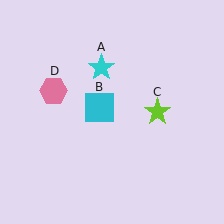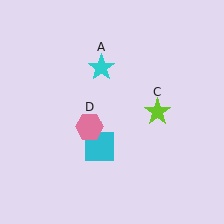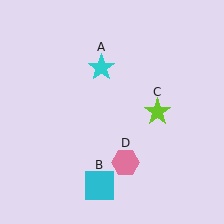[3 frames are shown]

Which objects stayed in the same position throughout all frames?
Cyan star (object A) and lime star (object C) remained stationary.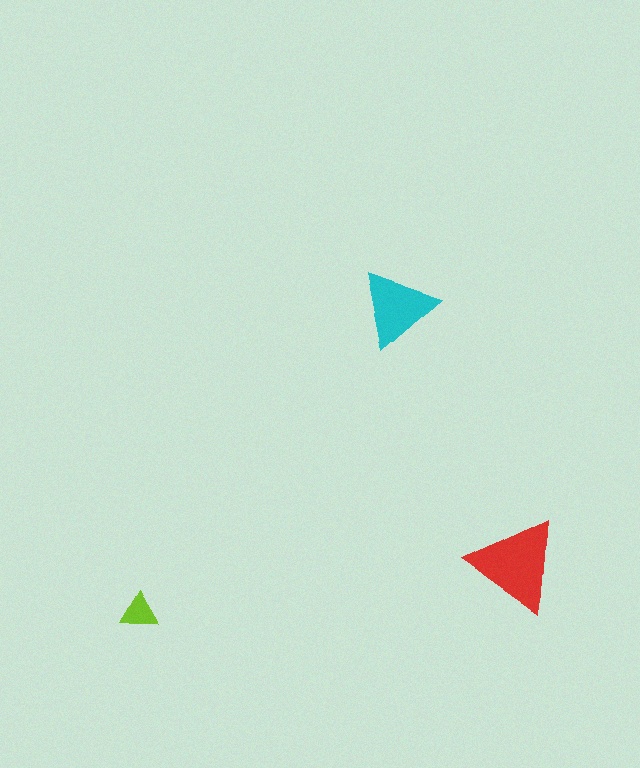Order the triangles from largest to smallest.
the red one, the cyan one, the lime one.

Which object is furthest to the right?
The red triangle is rightmost.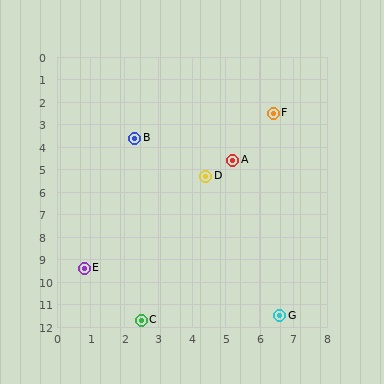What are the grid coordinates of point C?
Point C is at approximately (2.5, 11.7).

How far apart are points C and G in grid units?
Points C and G are about 4.1 grid units apart.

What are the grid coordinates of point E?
Point E is at approximately (0.8, 9.4).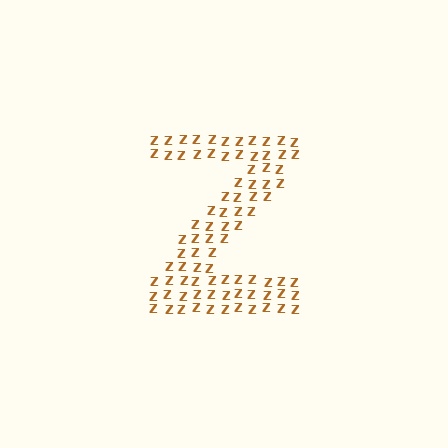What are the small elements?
The small elements are letter Z's.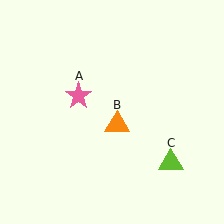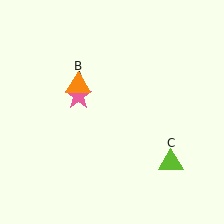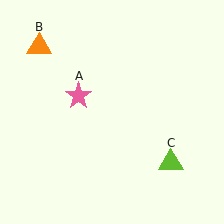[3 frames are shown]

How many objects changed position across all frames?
1 object changed position: orange triangle (object B).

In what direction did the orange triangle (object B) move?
The orange triangle (object B) moved up and to the left.